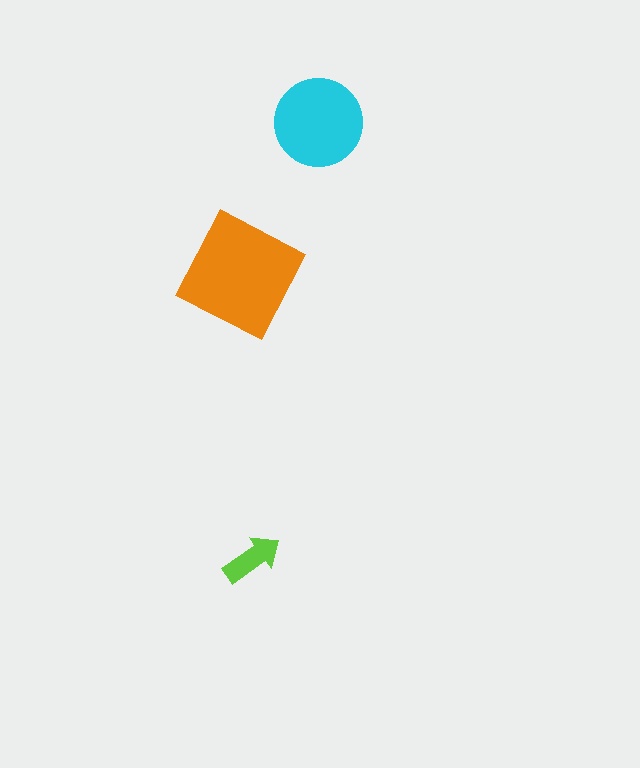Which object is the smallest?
The lime arrow.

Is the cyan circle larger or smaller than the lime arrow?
Larger.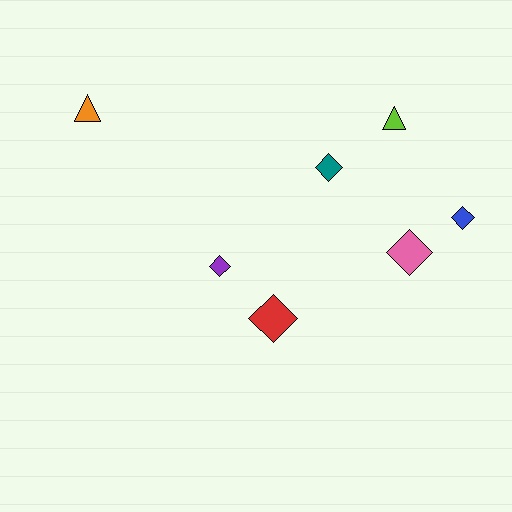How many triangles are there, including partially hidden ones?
There are 2 triangles.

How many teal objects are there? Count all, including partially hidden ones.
There is 1 teal object.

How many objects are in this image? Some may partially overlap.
There are 7 objects.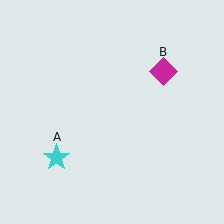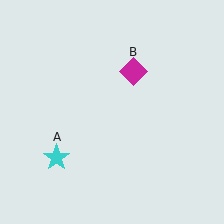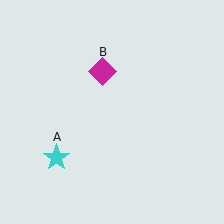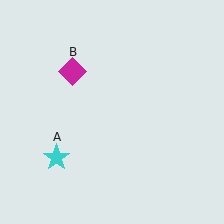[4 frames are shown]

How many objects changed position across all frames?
1 object changed position: magenta diamond (object B).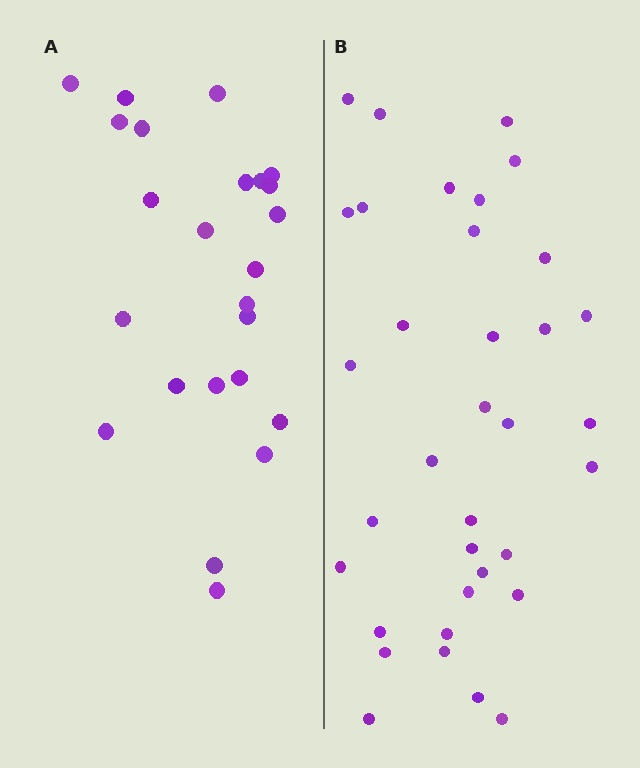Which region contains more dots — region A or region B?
Region B (the right region) has more dots.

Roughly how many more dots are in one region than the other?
Region B has roughly 12 or so more dots than region A.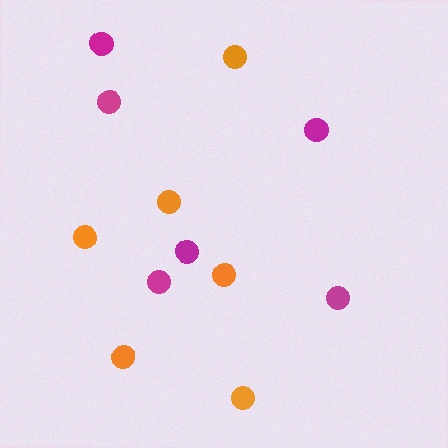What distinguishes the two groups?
There are 2 groups: one group of orange circles (6) and one group of magenta circles (6).